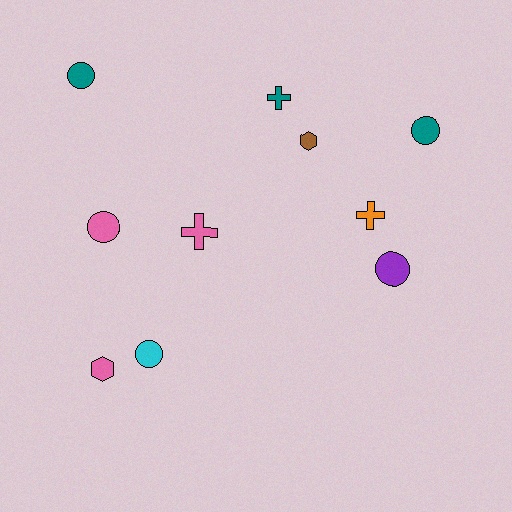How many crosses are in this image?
There are 3 crosses.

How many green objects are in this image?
There are no green objects.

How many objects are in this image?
There are 10 objects.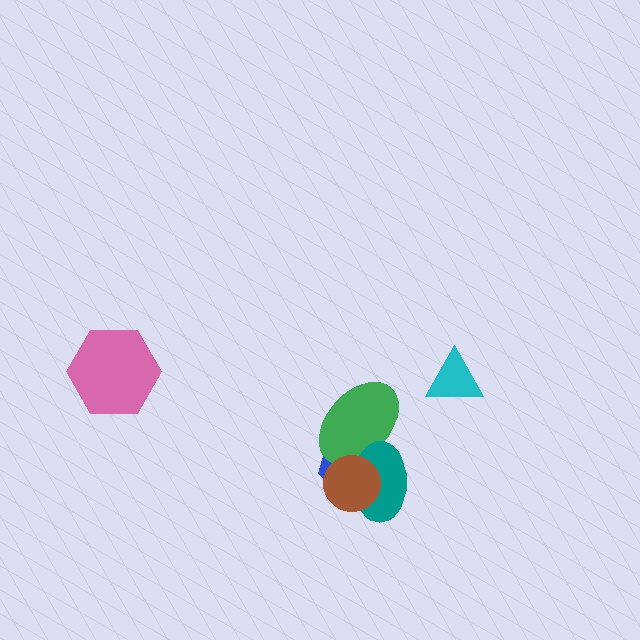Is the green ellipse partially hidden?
Yes, it is partially covered by another shape.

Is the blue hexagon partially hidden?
Yes, it is partially covered by another shape.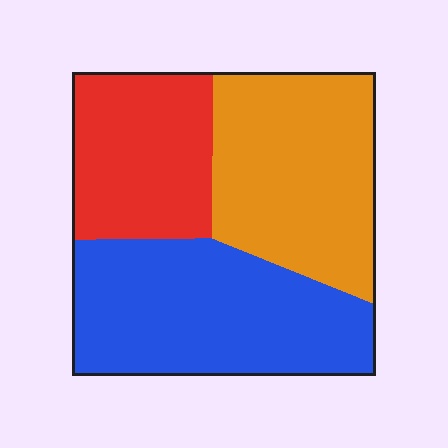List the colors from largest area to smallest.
From largest to smallest: blue, orange, red.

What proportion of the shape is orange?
Orange takes up between a quarter and a half of the shape.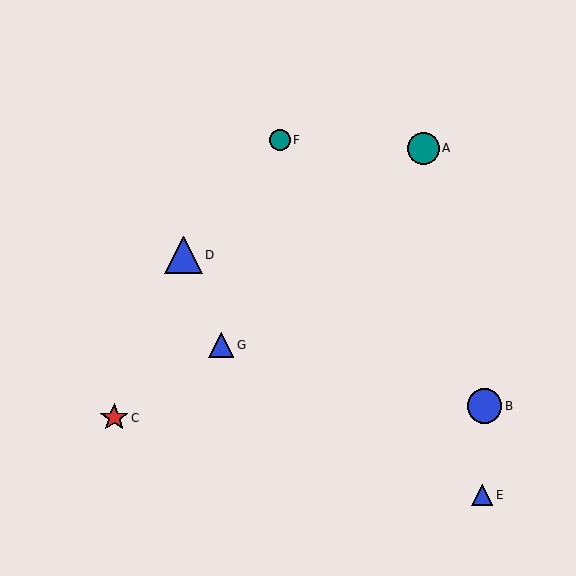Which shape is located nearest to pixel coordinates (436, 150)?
The teal circle (labeled A) at (424, 148) is nearest to that location.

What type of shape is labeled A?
Shape A is a teal circle.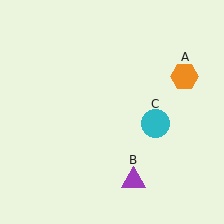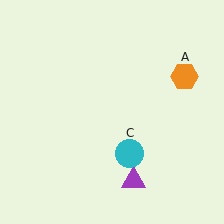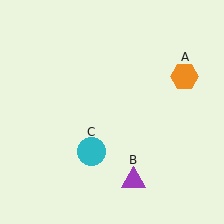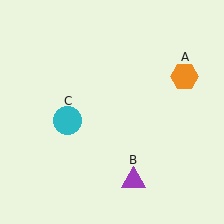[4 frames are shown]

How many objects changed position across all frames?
1 object changed position: cyan circle (object C).